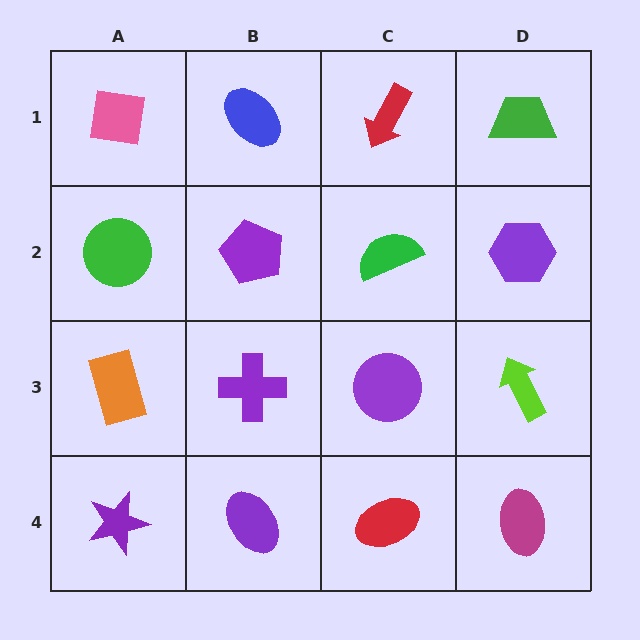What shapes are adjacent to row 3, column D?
A purple hexagon (row 2, column D), a magenta ellipse (row 4, column D), a purple circle (row 3, column C).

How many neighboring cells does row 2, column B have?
4.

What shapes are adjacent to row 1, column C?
A green semicircle (row 2, column C), a blue ellipse (row 1, column B), a green trapezoid (row 1, column D).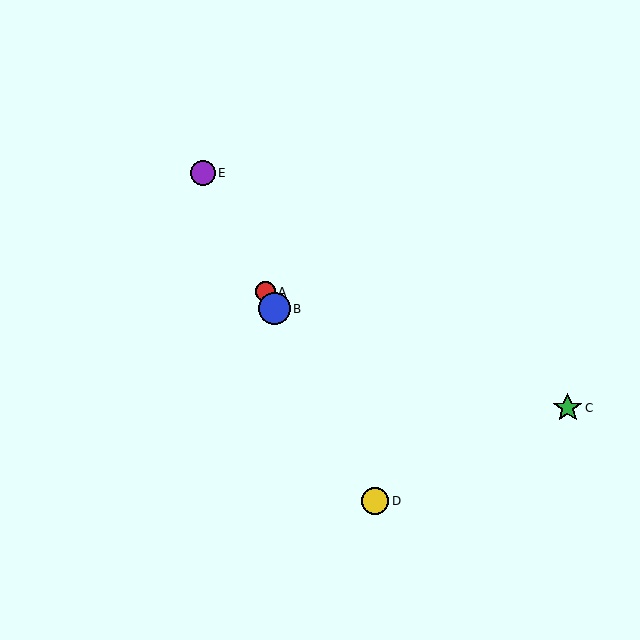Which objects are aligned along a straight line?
Objects A, B, D, E are aligned along a straight line.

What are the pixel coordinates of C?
Object C is at (568, 408).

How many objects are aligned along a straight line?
4 objects (A, B, D, E) are aligned along a straight line.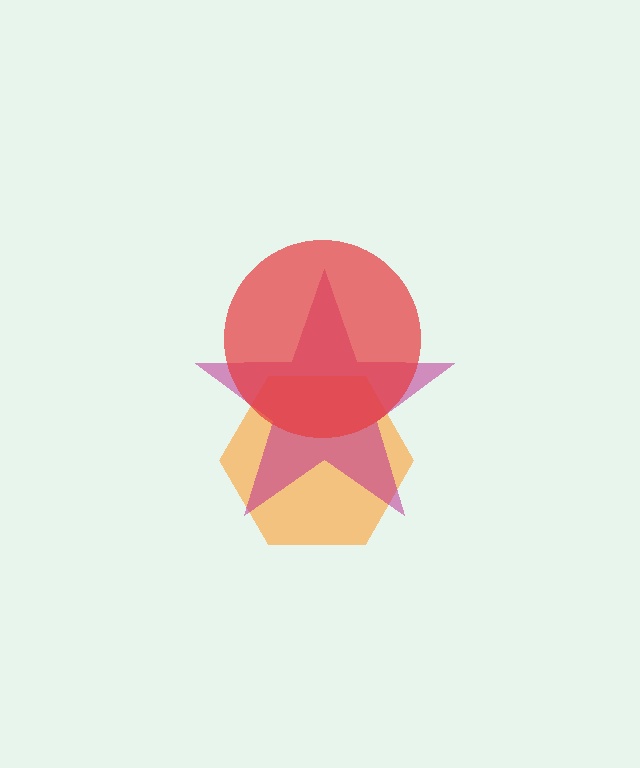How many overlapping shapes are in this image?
There are 3 overlapping shapes in the image.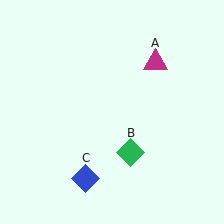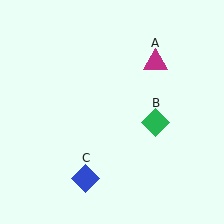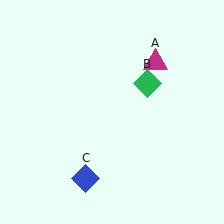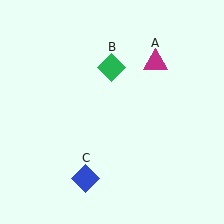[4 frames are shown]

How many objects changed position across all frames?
1 object changed position: green diamond (object B).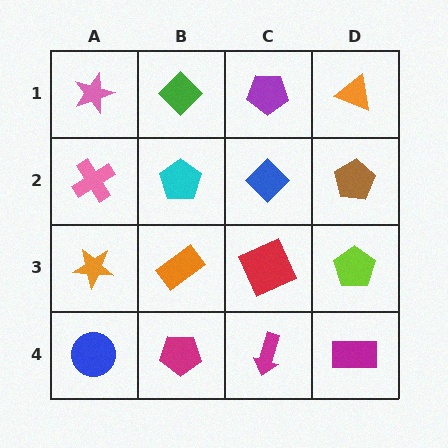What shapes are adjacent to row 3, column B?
A cyan pentagon (row 2, column B), a magenta pentagon (row 4, column B), an orange star (row 3, column A), a red square (row 3, column C).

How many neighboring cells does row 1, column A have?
2.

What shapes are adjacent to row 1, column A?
A pink cross (row 2, column A), a green diamond (row 1, column B).